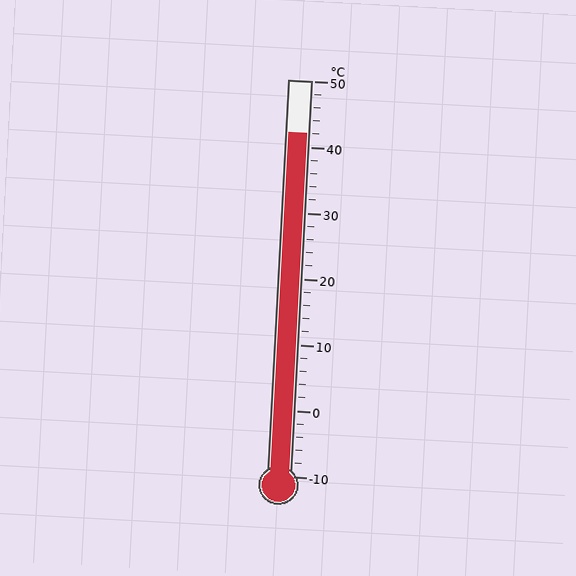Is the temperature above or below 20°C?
The temperature is above 20°C.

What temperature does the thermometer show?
The thermometer shows approximately 42°C.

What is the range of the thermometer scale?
The thermometer scale ranges from -10°C to 50°C.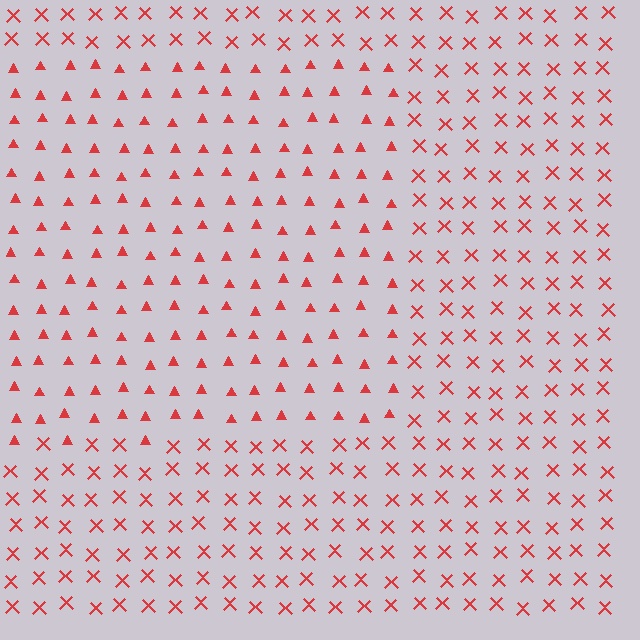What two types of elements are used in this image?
The image uses triangles inside the rectangle region and X marks outside it.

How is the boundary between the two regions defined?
The boundary is defined by a change in element shape: triangles inside vs. X marks outside. All elements share the same color and spacing.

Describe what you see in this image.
The image is filled with small red elements arranged in a uniform grid. A rectangle-shaped region contains triangles, while the surrounding area contains X marks. The boundary is defined purely by the change in element shape.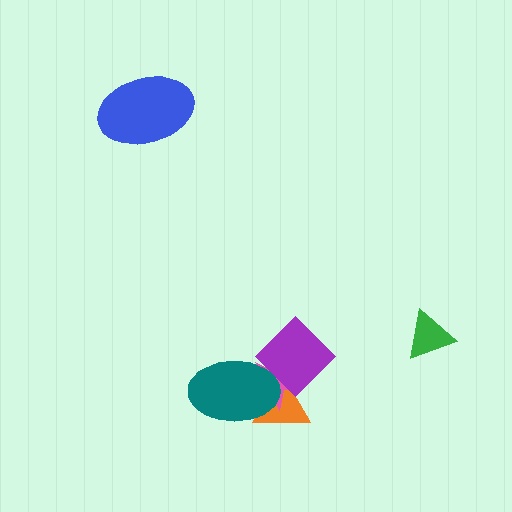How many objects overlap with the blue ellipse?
0 objects overlap with the blue ellipse.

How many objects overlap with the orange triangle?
3 objects overlap with the orange triangle.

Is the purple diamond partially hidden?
No, no other shape covers it.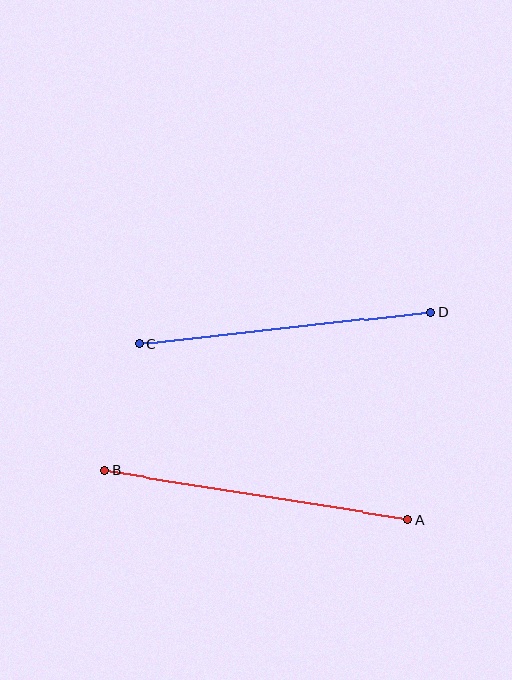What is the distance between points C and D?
The distance is approximately 293 pixels.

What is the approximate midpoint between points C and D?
The midpoint is at approximately (285, 328) pixels.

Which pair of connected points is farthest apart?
Points A and B are farthest apart.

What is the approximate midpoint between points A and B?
The midpoint is at approximately (257, 495) pixels.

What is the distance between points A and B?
The distance is approximately 307 pixels.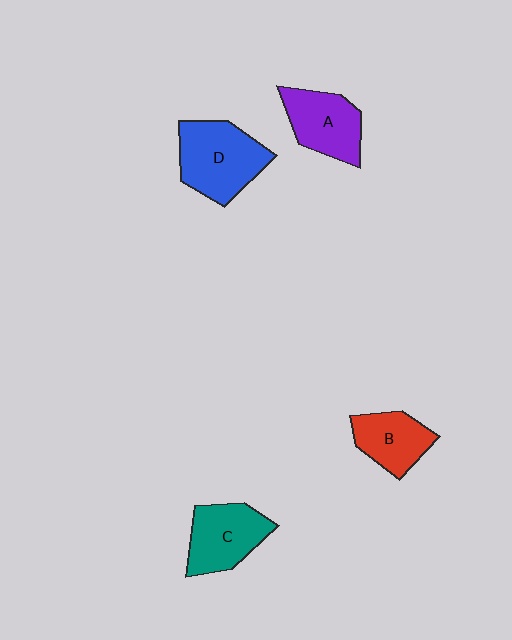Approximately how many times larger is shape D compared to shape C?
Approximately 1.2 times.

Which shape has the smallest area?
Shape B (red).